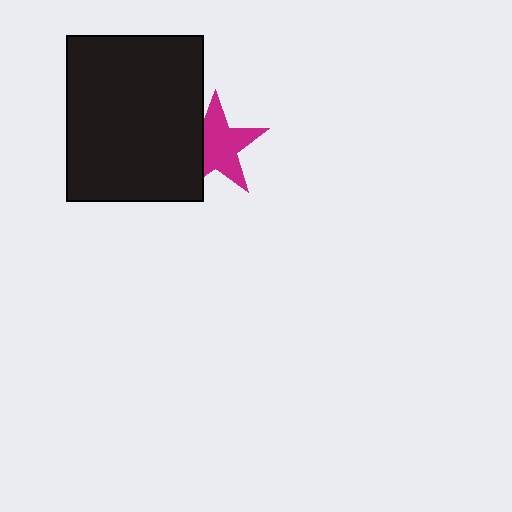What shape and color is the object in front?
The object in front is a black rectangle.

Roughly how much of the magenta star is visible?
Most of it is visible (roughly 70%).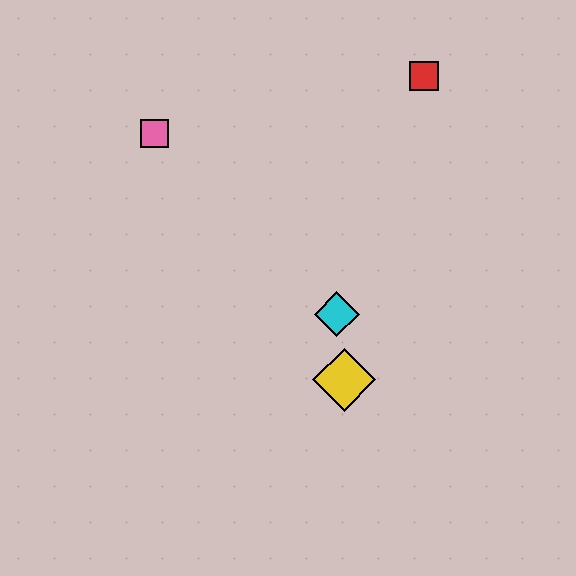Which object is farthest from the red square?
The yellow diamond is farthest from the red square.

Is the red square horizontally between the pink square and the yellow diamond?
No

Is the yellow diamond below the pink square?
Yes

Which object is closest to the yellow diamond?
The cyan diamond is closest to the yellow diamond.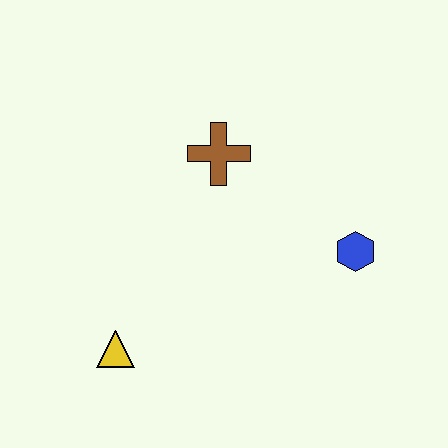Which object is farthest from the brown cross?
The yellow triangle is farthest from the brown cross.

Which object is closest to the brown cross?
The blue hexagon is closest to the brown cross.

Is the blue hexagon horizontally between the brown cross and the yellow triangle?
No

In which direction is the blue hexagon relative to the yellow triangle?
The blue hexagon is to the right of the yellow triangle.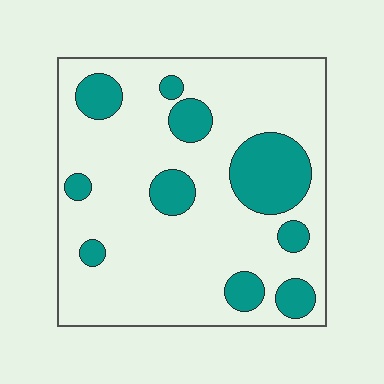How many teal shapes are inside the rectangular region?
10.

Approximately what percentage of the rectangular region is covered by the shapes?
Approximately 20%.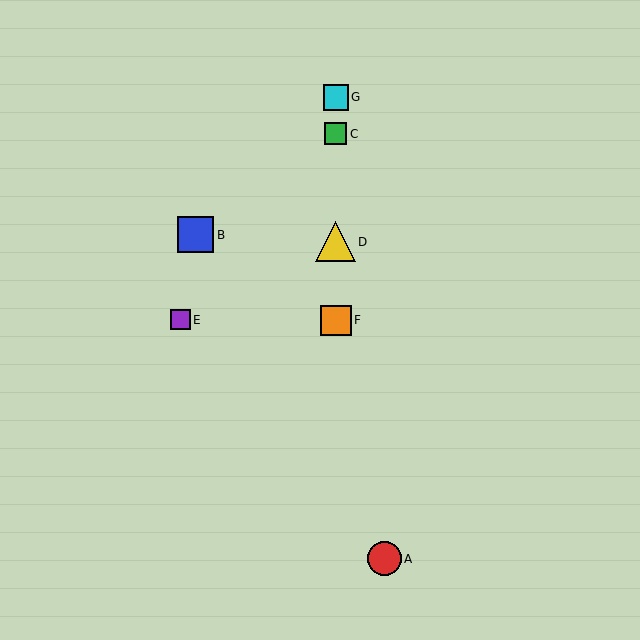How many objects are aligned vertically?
4 objects (C, D, F, G) are aligned vertically.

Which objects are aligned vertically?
Objects C, D, F, G are aligned vertically.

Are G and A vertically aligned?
No, G is at x≈336 and A is at x≈385.